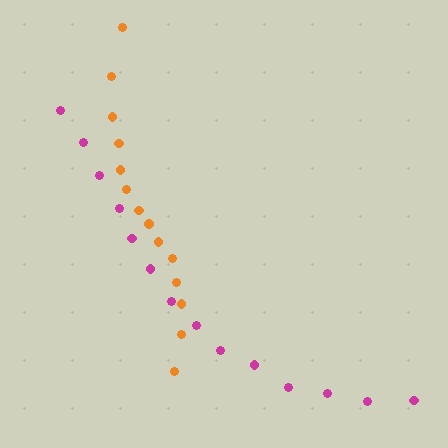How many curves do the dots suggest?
There are 2 distinct paths.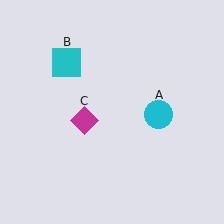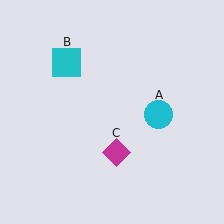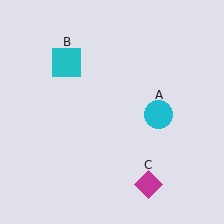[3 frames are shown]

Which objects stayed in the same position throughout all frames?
Cyan circle (object A) and cyan square (object B) remained stationary.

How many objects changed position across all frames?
1 object changed position: magenta diamond (object C).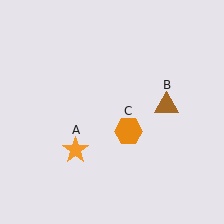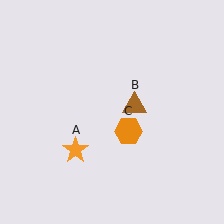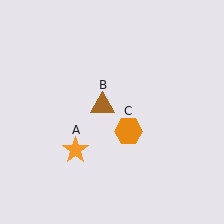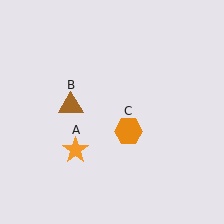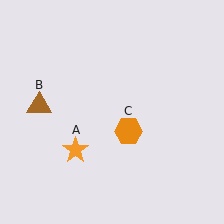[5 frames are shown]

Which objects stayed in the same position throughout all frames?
Orange star (object A) and orange hexagon (object C) remained stationary.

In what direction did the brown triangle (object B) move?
The brown triangle (object B) moved left.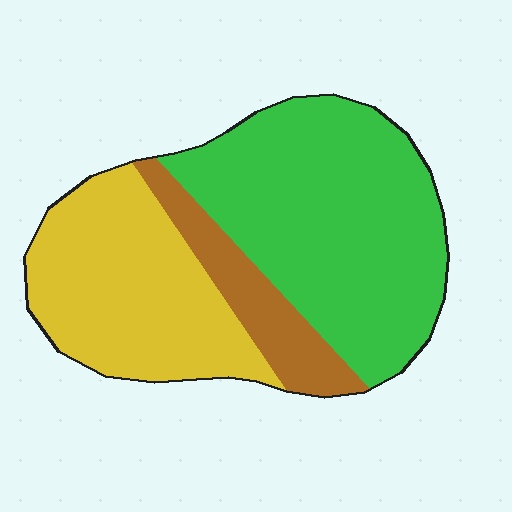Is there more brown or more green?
Green.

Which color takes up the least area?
Brown, at roughly 15%.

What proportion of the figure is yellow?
Yellow covers roughly 35% of the figure.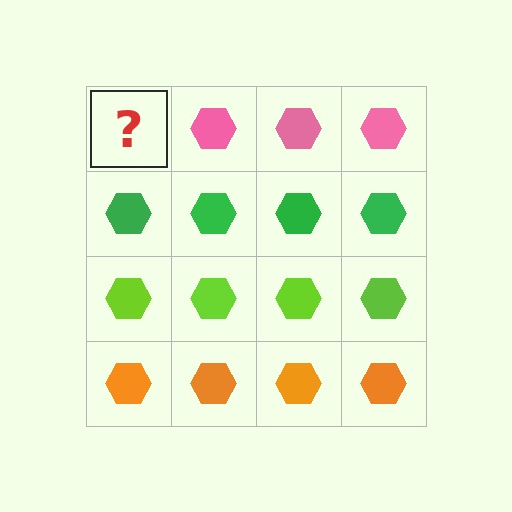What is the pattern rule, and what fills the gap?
The rule is that each row has a consistent color. The gap should be filled with a pink hexagon.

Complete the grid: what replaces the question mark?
The question mark should be replaced with a pink hexagon.